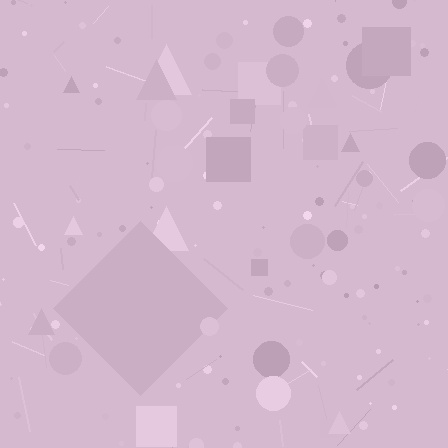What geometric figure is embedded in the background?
A diamond is embedded in the background.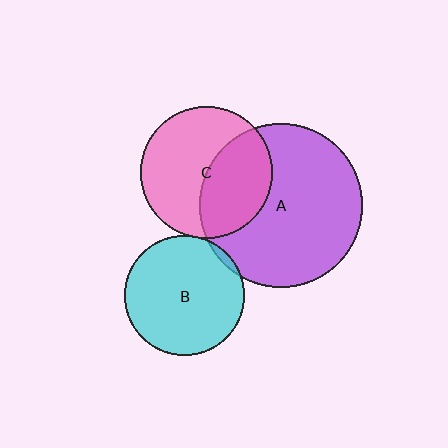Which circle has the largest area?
Circle A (purple).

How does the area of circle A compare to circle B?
Approximately 1.9 times.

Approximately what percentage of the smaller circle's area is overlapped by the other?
Approximately 5%.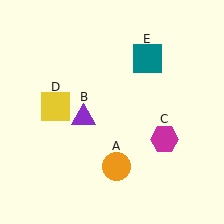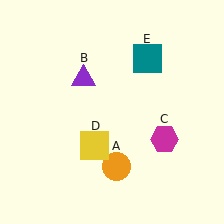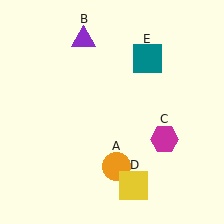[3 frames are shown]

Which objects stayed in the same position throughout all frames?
Orange circle (object A) and magenta hexagon (object C) and teal square (object E) remained stationary.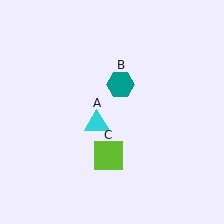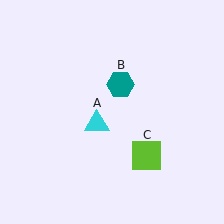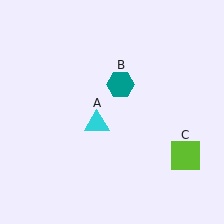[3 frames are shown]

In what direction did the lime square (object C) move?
The lime square (object C) moved right.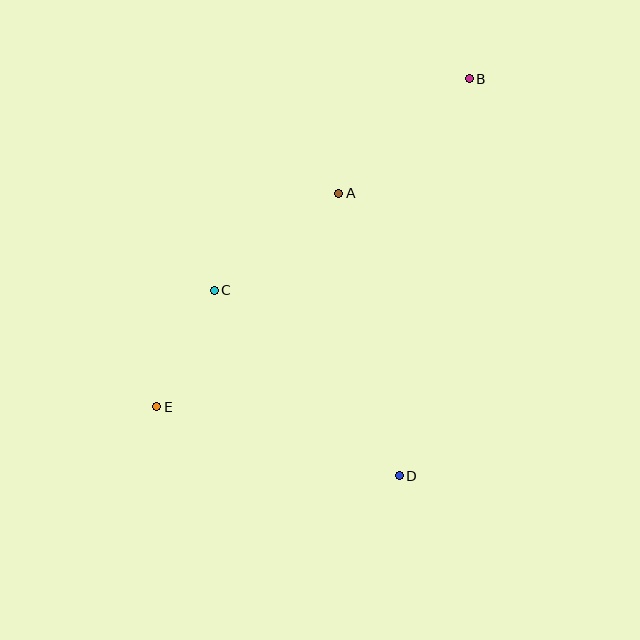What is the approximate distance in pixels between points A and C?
The distance between A and C is approximately 158 pixels.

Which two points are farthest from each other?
Points B and E are farthest from each other.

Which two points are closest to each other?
Points C and E are closest to each other.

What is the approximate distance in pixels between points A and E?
The distance between A and E is approximately 280 pixels.